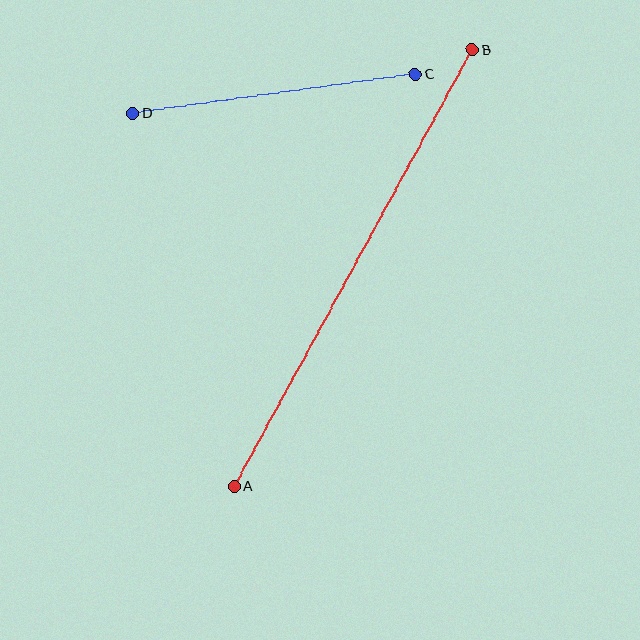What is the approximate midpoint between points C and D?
The midpoint is at approximately (274, 94) pixels.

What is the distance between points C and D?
The distance is approximately 285 pixels.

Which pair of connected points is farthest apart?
Points A and B are farthest apart.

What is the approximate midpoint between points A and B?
The midpoint is at approximately (353, 268) pixels.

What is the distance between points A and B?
The distance is approximately 497 pixels.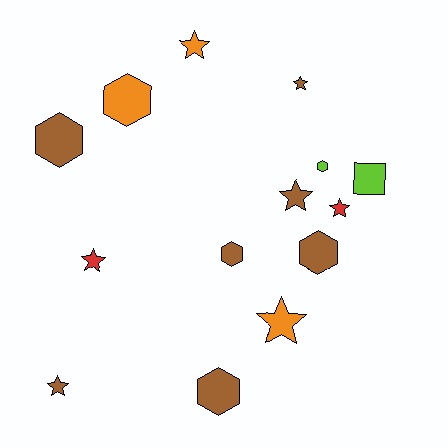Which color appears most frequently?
Brown, with 7 objects.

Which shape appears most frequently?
Star, with 7 objects.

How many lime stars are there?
There are no lime stars.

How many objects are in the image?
There are 14 objects.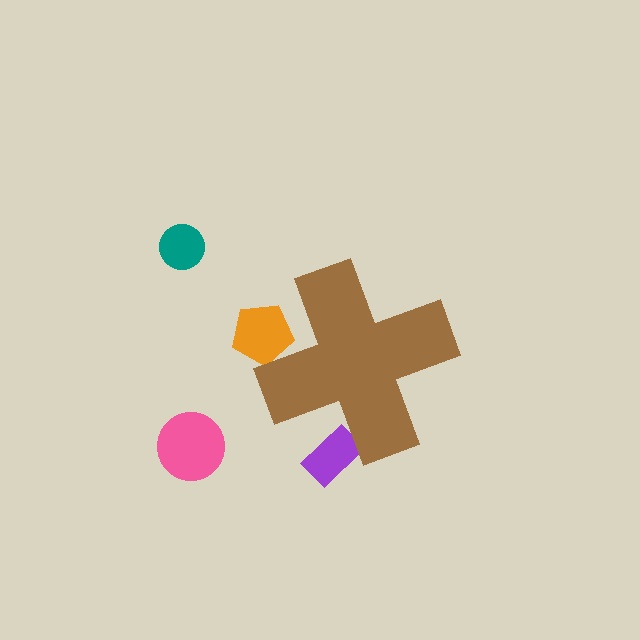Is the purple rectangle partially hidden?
Yes, the purple rectangle is partially hidden behind the brown cross.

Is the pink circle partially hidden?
No, the pink circle is fully visible.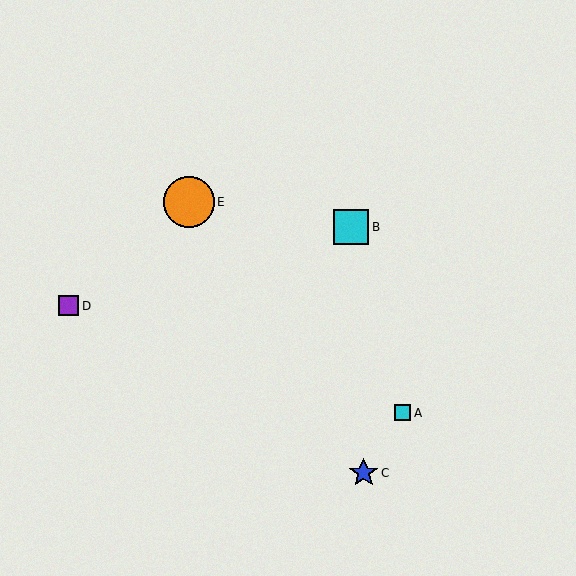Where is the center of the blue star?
The center of the blue star is at (364, 473).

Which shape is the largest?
The orange circle (labeled E) is the largest.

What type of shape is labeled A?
Shape A is a cyan square.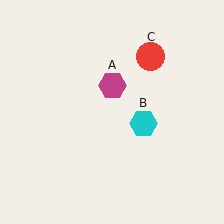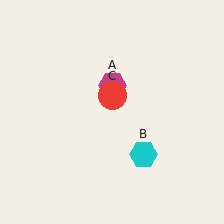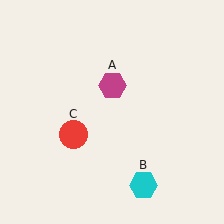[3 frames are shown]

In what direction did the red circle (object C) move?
The red circle (object C) moved down and to the left.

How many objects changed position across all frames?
2 objects changed position: cyan hexagon (object B), red circle (object C).